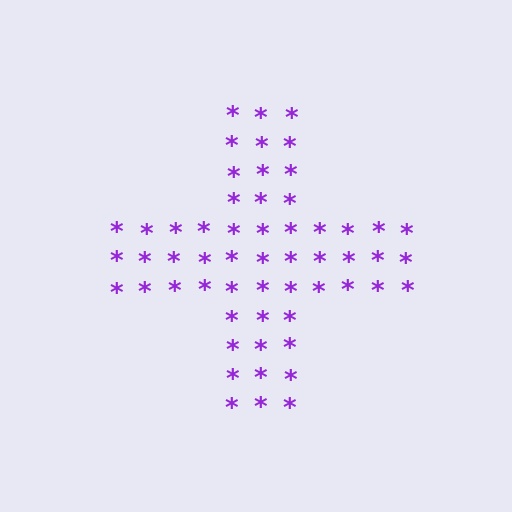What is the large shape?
The large shape is a cross.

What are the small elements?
The small elements are asterisks.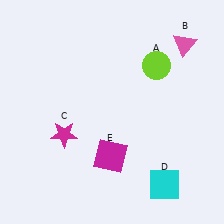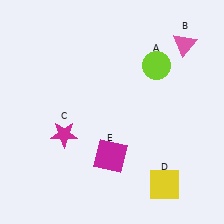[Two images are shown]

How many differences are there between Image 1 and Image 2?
There is 1 difference between the two images.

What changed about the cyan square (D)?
In Image 1, D is cyan. In Image 2, it changed to yellow.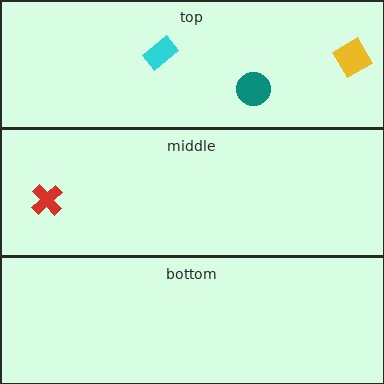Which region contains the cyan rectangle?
The top region.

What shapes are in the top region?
The teal circle, the cyan rectangle, the yellow diamond.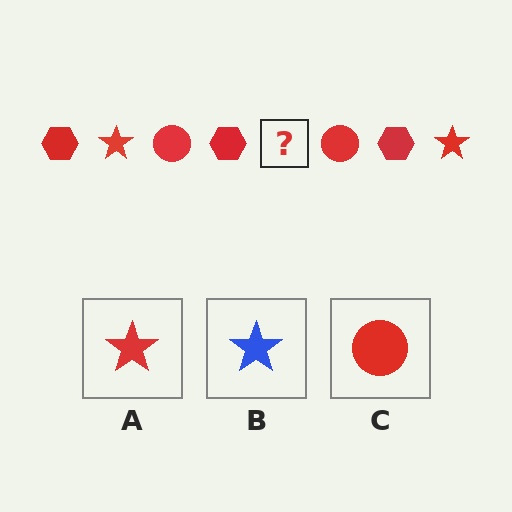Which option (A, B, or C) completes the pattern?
A.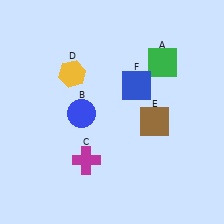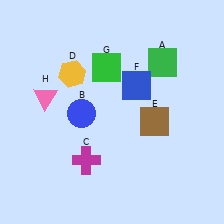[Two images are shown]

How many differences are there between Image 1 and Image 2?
There are 2 differences between the two images.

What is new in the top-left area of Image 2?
A pink triangle (H) was added in the top-left area of Image 2.